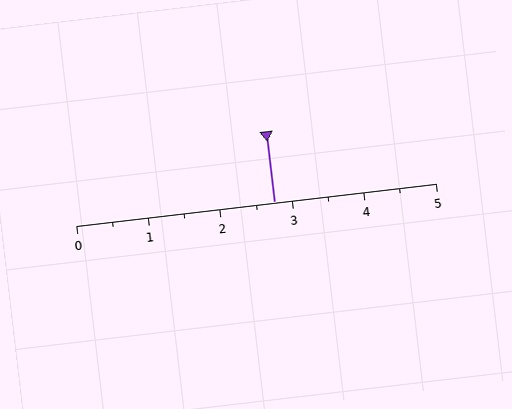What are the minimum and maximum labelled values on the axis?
The axis runs from 0 to 5.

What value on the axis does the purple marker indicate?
The marker indicates approximately 2.8.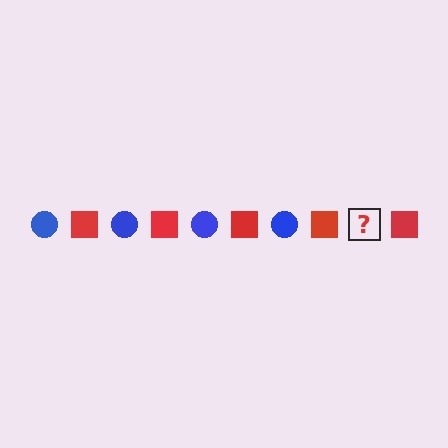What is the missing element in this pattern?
The missing element is a blue circle.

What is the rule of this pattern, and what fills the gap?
The rule is that the pattern alternates between blue circle and red square. The gap should be filled with a blue circle.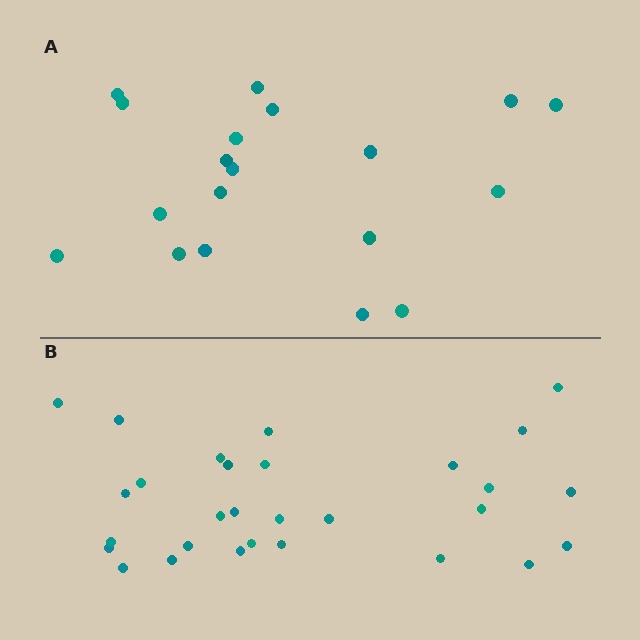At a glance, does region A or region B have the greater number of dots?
Region B (the bottom region) has more dots.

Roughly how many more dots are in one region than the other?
Region B has roughly 10 or so more dots than region A.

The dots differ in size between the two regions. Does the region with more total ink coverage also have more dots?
No. Region A has more total ink coverage because its dots are larger, but region B actually contains more individual dots. Total area can be misleading — the number of items is what matters here.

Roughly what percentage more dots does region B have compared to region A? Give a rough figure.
About 55% more.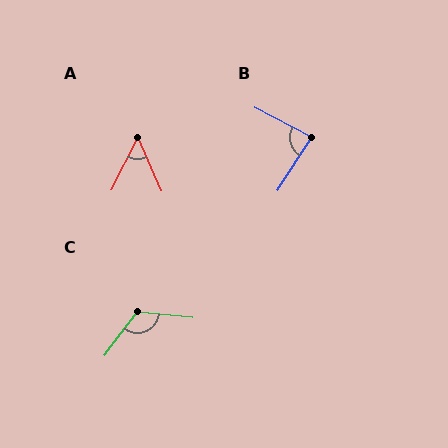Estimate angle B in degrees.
Approximately 85 degrees.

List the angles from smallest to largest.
A (51°), B (85°), C (121°).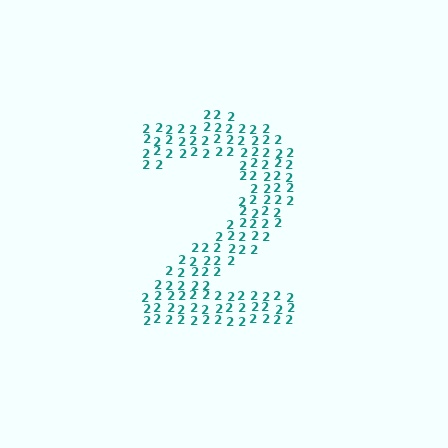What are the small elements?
The small elements are digit 2's.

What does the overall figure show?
The overall figure shows the digit 2.